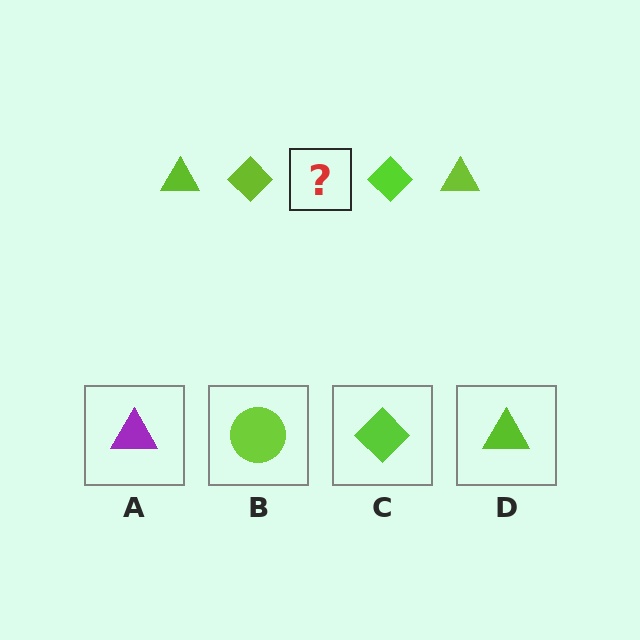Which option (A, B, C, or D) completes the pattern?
D.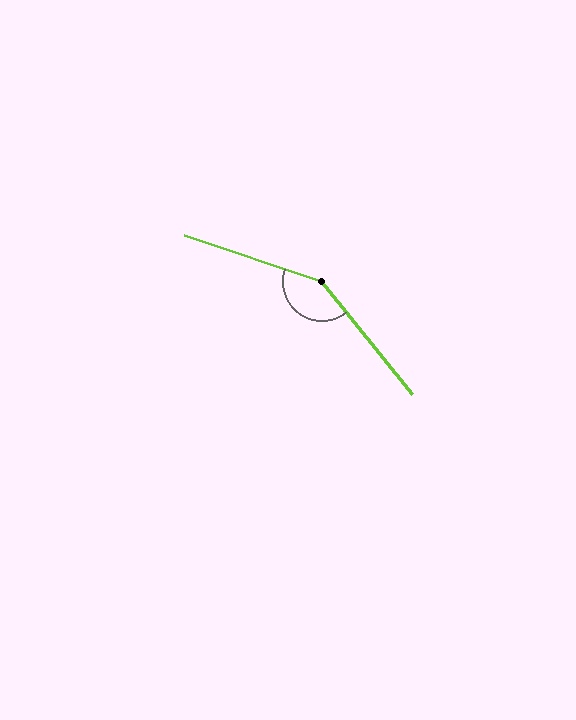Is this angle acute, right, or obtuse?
It is obtuse.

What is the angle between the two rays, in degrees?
Approximately 148 degrees.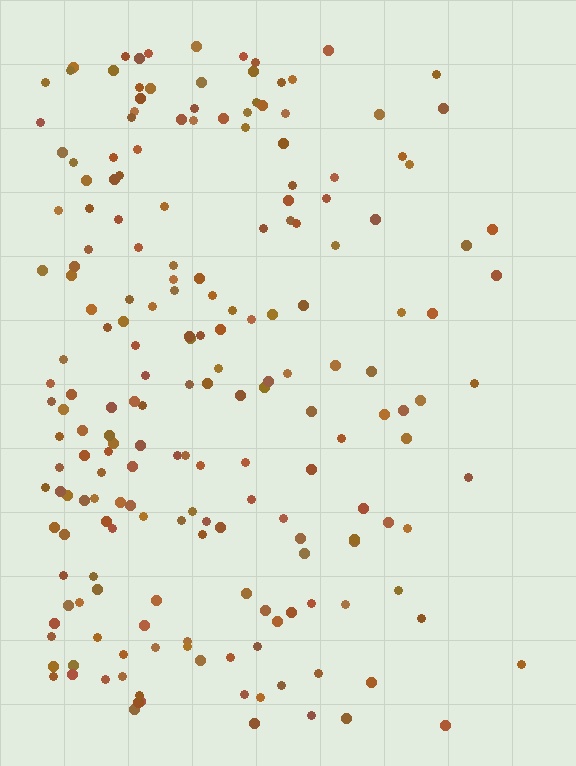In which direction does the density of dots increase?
From right to left, with the left side densest.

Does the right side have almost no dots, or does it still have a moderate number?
Still a moderate number, just noticeably fewer than the left.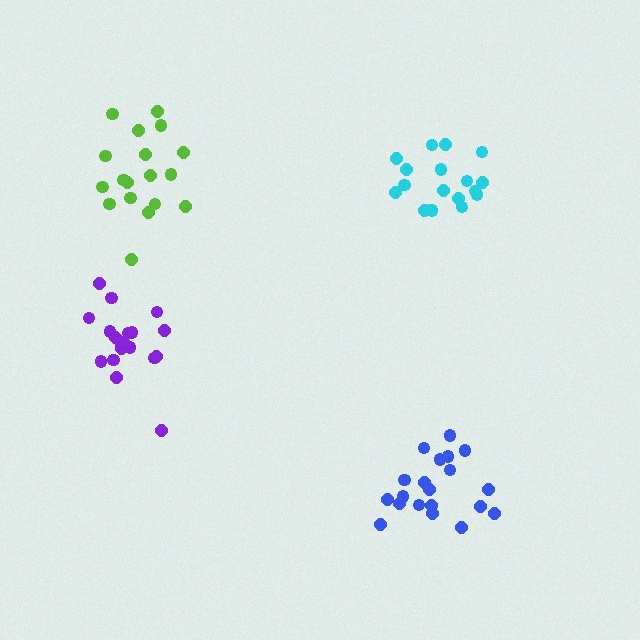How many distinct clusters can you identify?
There are 4 distinct clusters.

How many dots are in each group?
Group 1: 19 dots, Group 2: 18 dots, Group 3: 18 dots, Group 4: 20 dots (75 total).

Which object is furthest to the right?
The cyan cluster is rightmost.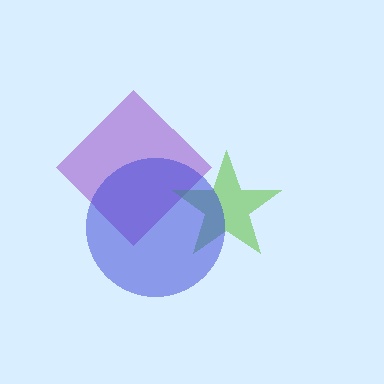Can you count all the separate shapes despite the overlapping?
Yes, there are 3 separate shapes.